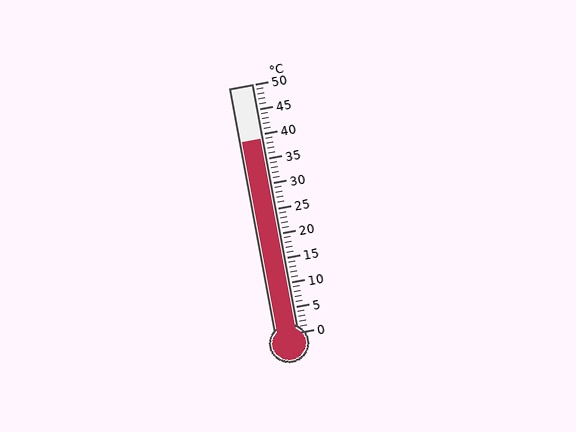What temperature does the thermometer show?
The thermometer shows approximately 39°C.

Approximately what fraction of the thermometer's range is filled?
The thermometer is filled to approximately 80% of its range.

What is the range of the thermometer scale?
The thermometer scale ranges from 0°C to 50°C.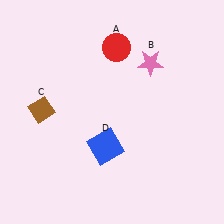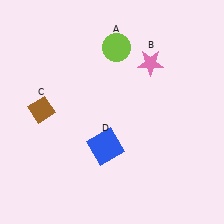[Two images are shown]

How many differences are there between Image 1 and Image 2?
There is 1 difference between the two images.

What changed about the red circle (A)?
In Image 1, A is red. In Image 2, it changed to lime.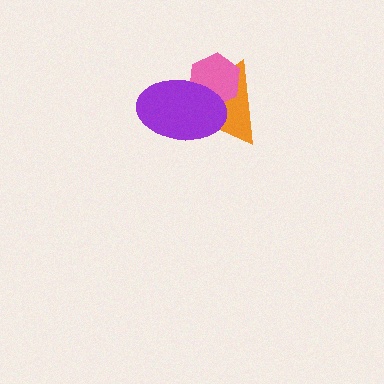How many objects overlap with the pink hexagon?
2 objects overlap with the pink hexagon.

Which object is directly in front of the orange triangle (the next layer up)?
The pink hexagon is directly in front of the orange triangle.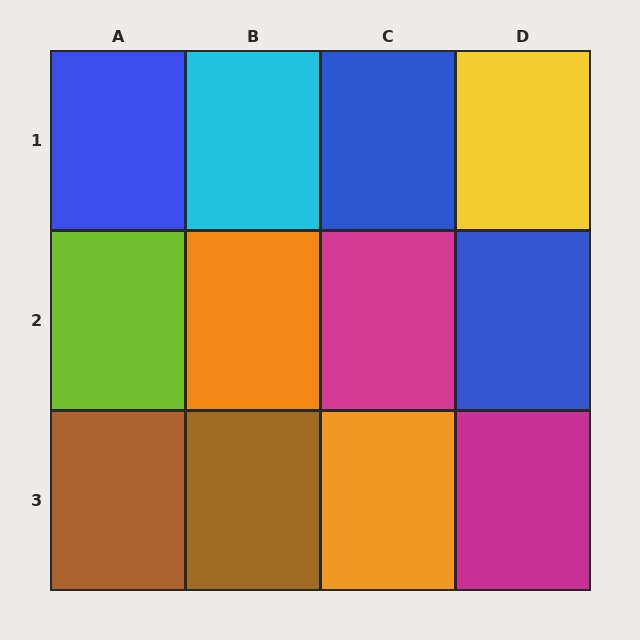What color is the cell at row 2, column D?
Blue.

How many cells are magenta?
2 cells are magenta.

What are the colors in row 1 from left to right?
Blue, cyan, blue, yellow.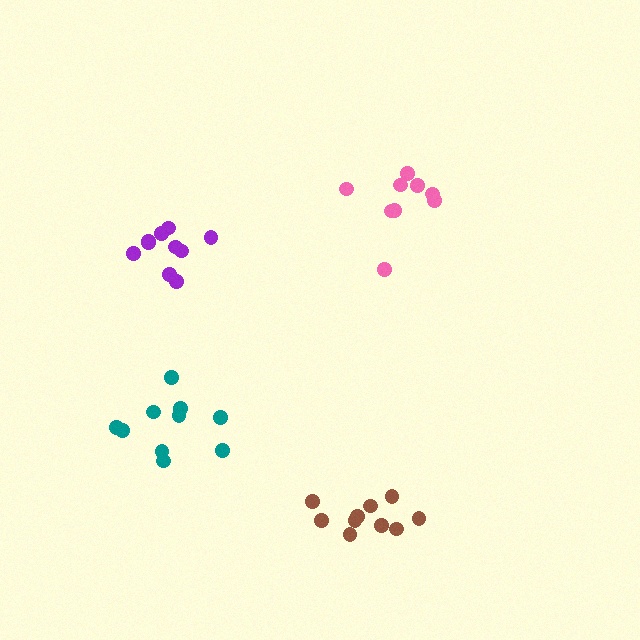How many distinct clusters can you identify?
There are 4 distinct clusters.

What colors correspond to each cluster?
The clusters are colored: pink, teal, brown, purple.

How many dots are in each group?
Group 1: 9 dots, Group 2: 10 dots, Group 3: 10 dots, Group 4: 10 dots (39 total).